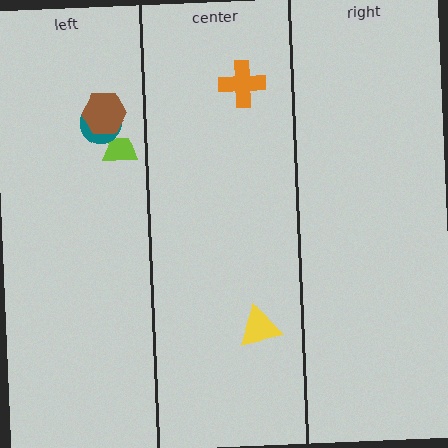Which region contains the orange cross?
The center region.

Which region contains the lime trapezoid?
The left region.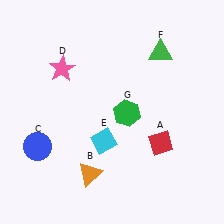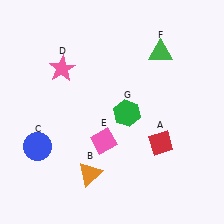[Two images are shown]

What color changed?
The diamond (E) changed from cyan in Image 1 to pink in Image 2.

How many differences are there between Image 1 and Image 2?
There is 1 difference between the two images.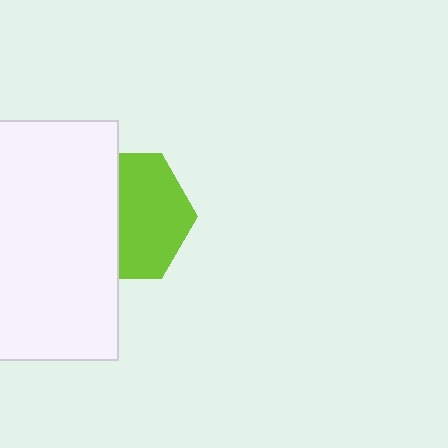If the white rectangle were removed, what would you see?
You would see the complete lime hexagon.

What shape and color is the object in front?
The object in front is a white rectangle.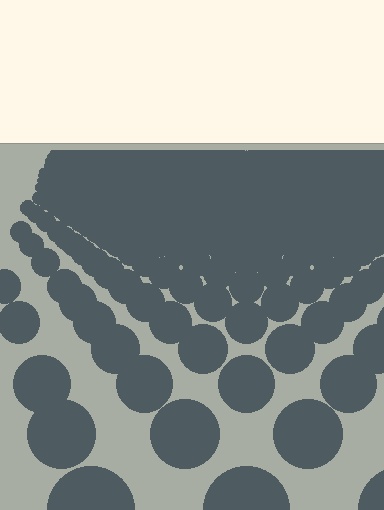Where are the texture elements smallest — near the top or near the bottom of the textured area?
Near the top.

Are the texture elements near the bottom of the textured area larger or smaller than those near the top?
Larger. Near the bottom, elements are closer to the viewer and appear at a bigger on-screen size.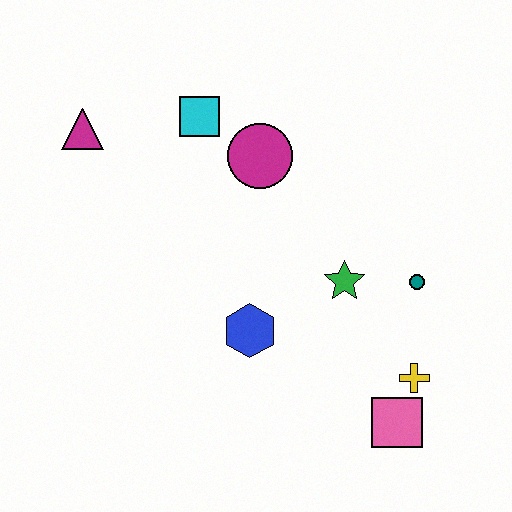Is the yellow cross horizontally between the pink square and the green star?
No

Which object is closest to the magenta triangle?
The cyan square is closest to the magenta triangle.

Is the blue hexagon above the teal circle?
No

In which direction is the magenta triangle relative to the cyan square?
The magenta triangle is to the left of the cyan square.